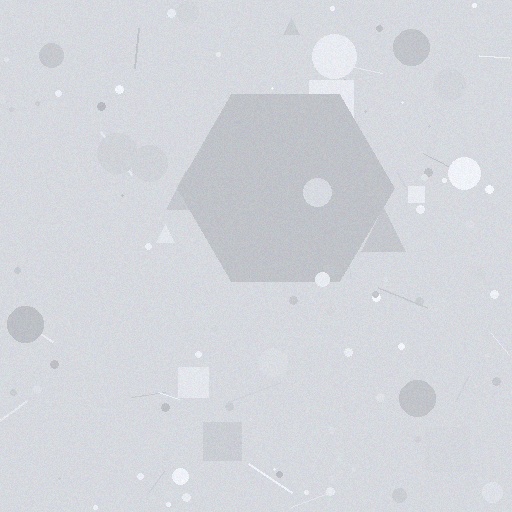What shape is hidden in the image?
A hexagon is hidden in the image.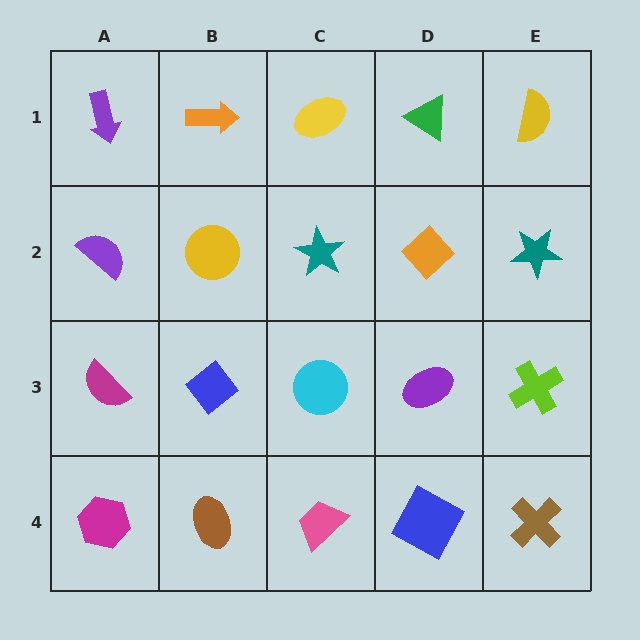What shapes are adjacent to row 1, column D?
An orange diamond (row 2, column D), a yellow ellipse (row 1, column C), a yellow semicircle (row 1, column E).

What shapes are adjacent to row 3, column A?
A purple semicircle (row 2, column A), a magenta hexagon (row 4, column A), a blue diamond (row 3, column B).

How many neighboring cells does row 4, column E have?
2.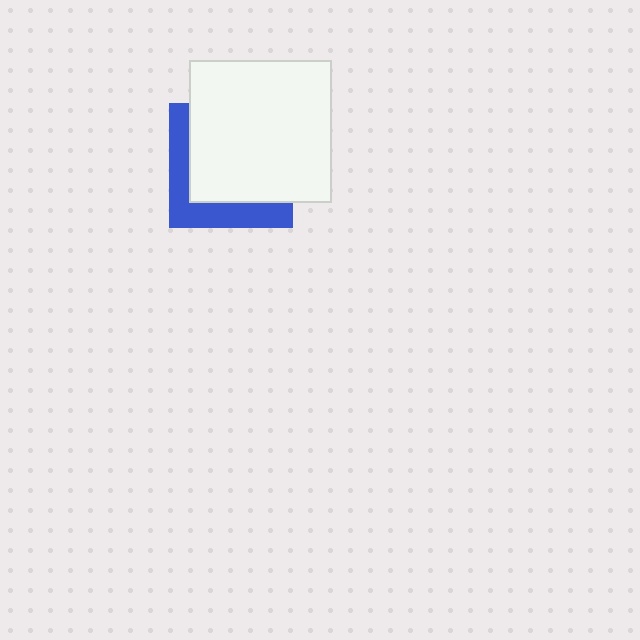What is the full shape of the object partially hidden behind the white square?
The partially hidden object is a blue square.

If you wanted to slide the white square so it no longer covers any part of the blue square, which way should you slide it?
Slide it toward the upper-right — that is the most direct way to separate the two shapes.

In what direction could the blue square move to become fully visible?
The blue square could move toward the lower-left. That would shift it out from behind the white square entirely.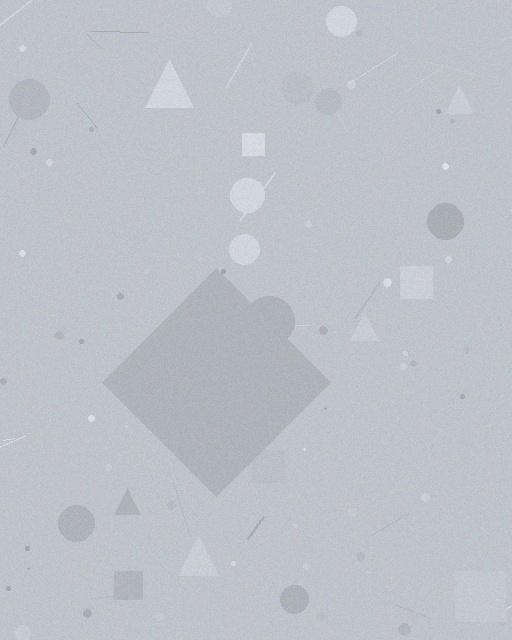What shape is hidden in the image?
A diamond is hidden in the image.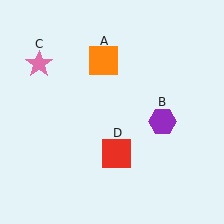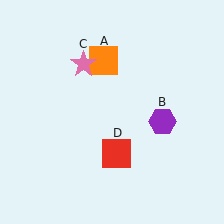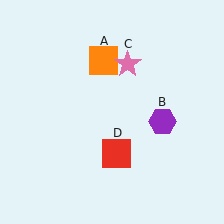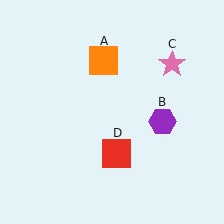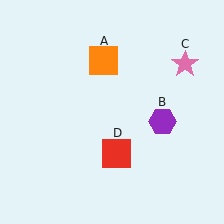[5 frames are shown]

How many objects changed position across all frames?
1 object changed position: pink star (object C).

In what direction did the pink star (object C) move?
The pink star (object C) moved right.